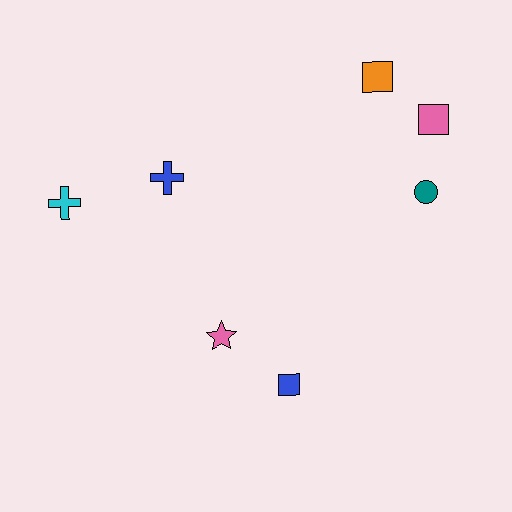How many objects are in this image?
There are 7 objects.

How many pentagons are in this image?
There are no pentagons.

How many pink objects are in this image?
There are 2 pink objects.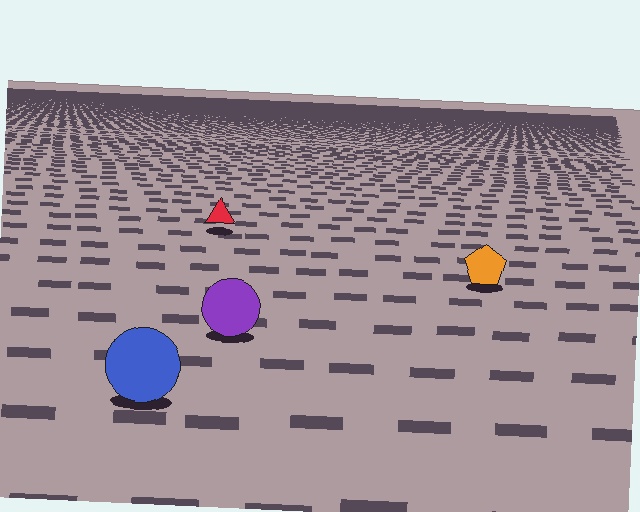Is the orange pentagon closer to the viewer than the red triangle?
Yes. The orange pentagon is closer — you can tell from the texture gradient: the ground texture is coarser near it.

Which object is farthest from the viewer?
The red triangle is farthest from the viewer. It appears smaller and the ground texture around it is denser.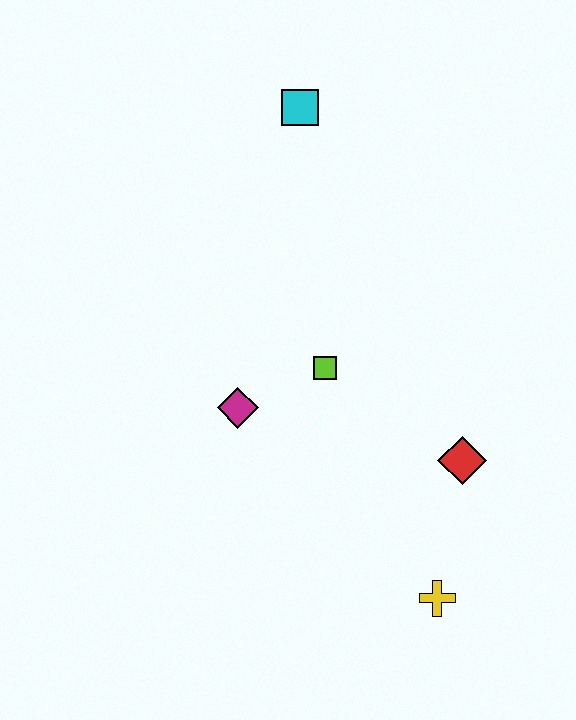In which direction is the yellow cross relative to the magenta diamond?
The yellow cross is to the right of the magenta diamond.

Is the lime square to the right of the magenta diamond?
Yes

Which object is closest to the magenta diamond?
The lime square is closest to the magenta diamond.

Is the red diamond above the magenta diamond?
No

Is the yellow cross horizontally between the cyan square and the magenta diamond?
No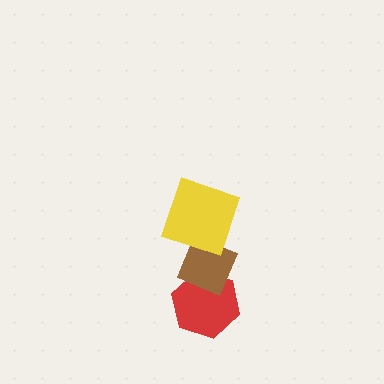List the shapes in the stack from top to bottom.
From top to bottom: the yellow square, the brown diamond, the red hexagon.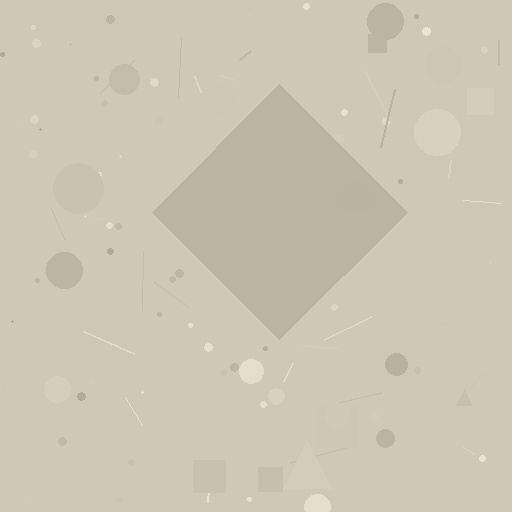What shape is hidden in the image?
A diamond is hidden in the image.